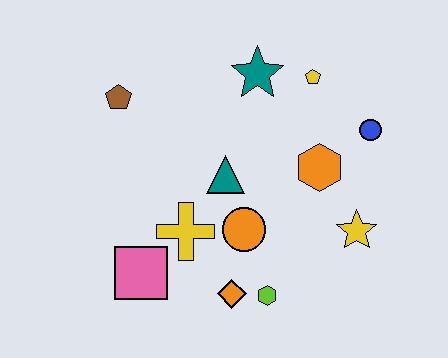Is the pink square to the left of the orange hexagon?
Yes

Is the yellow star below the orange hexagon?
Yes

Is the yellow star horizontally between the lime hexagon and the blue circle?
Yes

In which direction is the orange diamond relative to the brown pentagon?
The orange diamond is below the brown pentagon.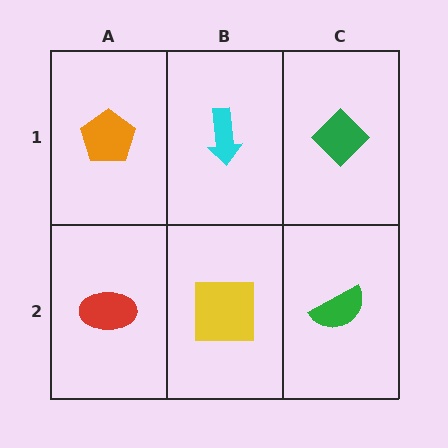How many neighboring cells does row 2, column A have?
2.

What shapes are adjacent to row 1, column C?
A green semicircle (row 2, column C), a cyan arrow (row 1, column B).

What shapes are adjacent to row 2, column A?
An orange pentagon (row 1, column A), a yellow square (row 2, column B).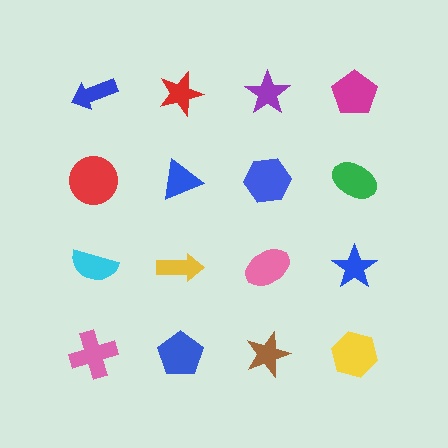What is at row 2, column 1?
A red circle.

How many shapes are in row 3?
4 shapes.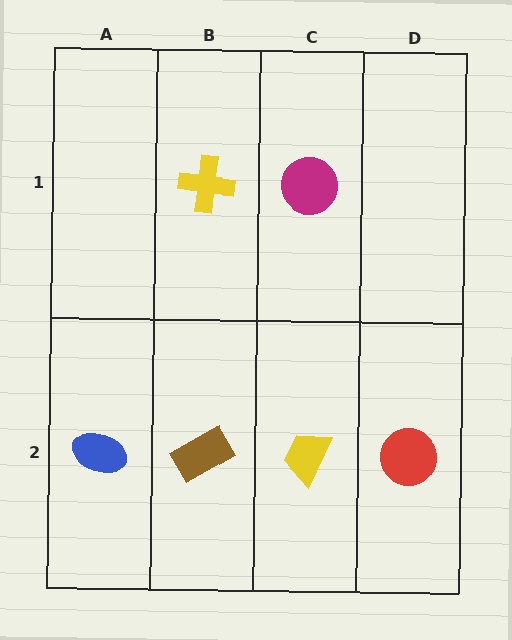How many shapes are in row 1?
2 shapes.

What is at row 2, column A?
A blue ellipse.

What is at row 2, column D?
A red circle.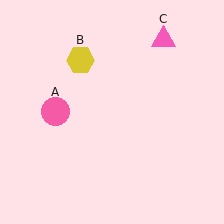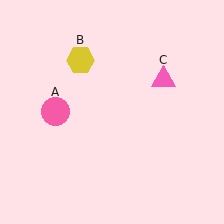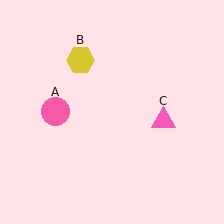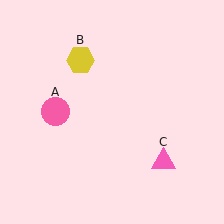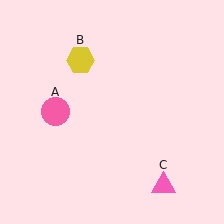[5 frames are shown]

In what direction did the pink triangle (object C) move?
The pink triangle (object C) moved down.